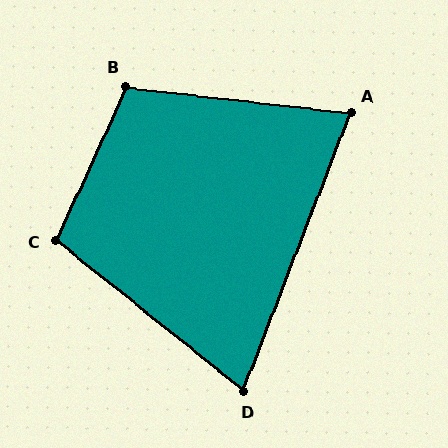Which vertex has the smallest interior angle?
D, at approximately 72 degrees.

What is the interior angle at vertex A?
Approximately 76 degrees (acute).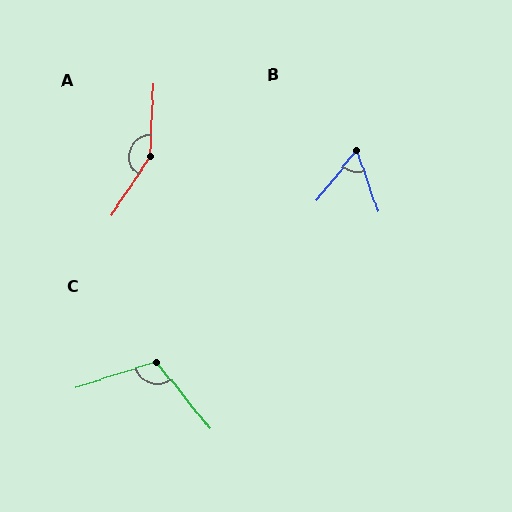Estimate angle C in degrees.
Approximately 111 degrees.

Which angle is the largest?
A, at approximately 149 degrees.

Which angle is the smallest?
B, at approximately 57 degrees.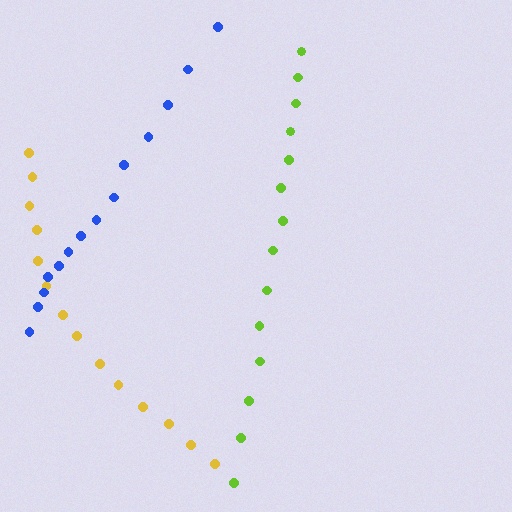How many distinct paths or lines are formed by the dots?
There are 3 distinct paths.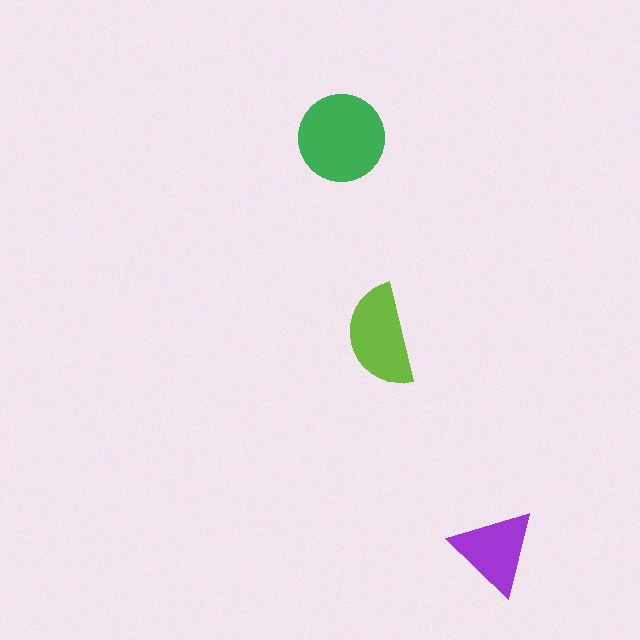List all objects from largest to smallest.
The green circle, the lime semicircle, the purple triangle.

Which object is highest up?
The green circle is topmost.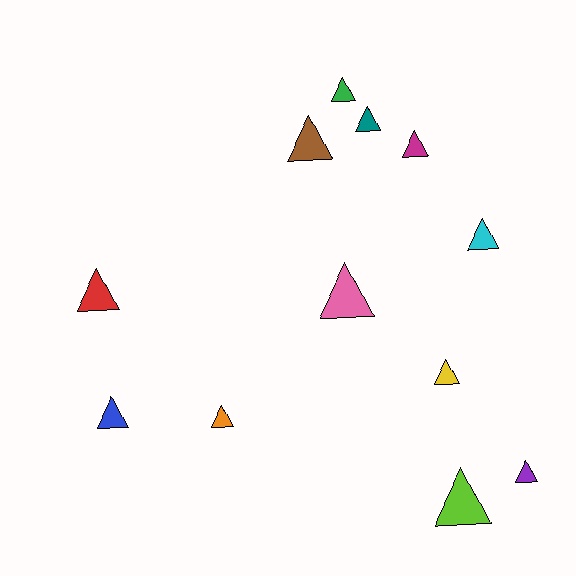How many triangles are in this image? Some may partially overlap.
There are 12 triangles.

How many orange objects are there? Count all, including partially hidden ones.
There is 1 orange object.